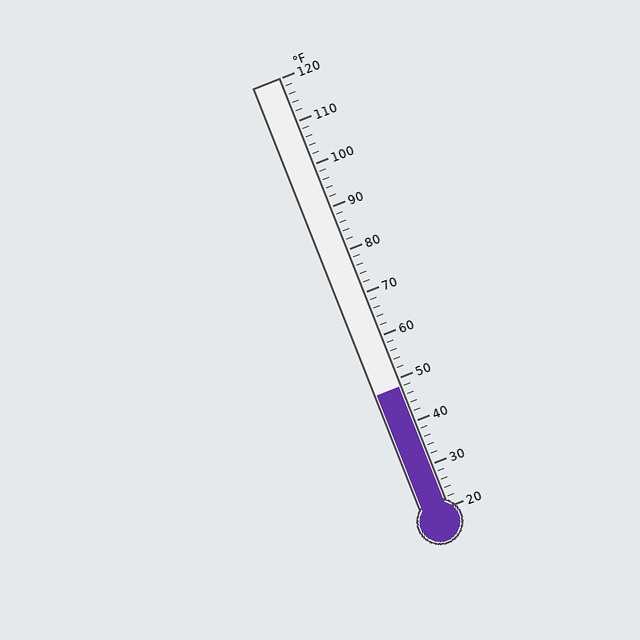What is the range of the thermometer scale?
The thermometer scale ranges from 20°F to 120°F.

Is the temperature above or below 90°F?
The temperature is below 90°F.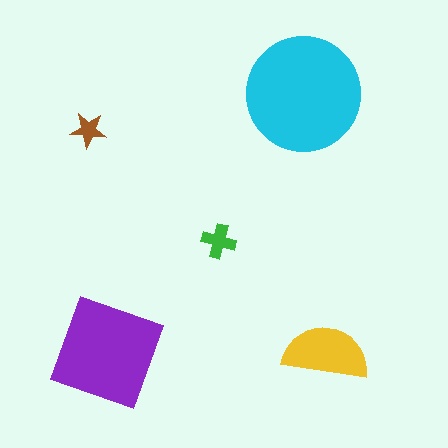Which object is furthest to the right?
The yellow semicircle is rightmost.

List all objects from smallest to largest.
The brown star, the green cross, the yellow semicircle, the purple diamond, the cyan circle.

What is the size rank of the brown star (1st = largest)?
5th.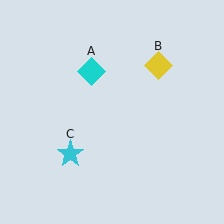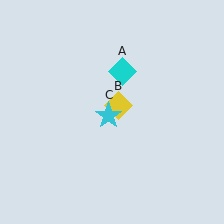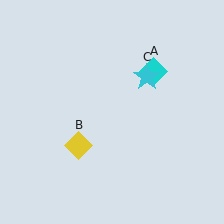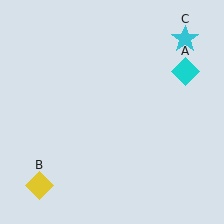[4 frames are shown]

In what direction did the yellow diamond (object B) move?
The yellow diamond (object B) moved down and to the left.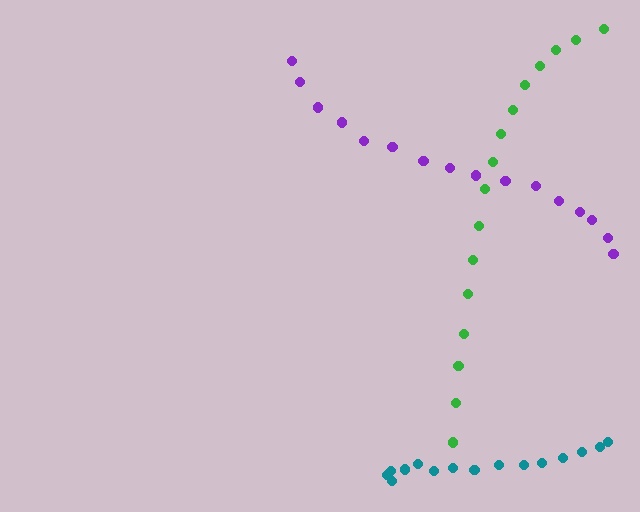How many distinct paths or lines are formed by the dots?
There are 3 distinct paths.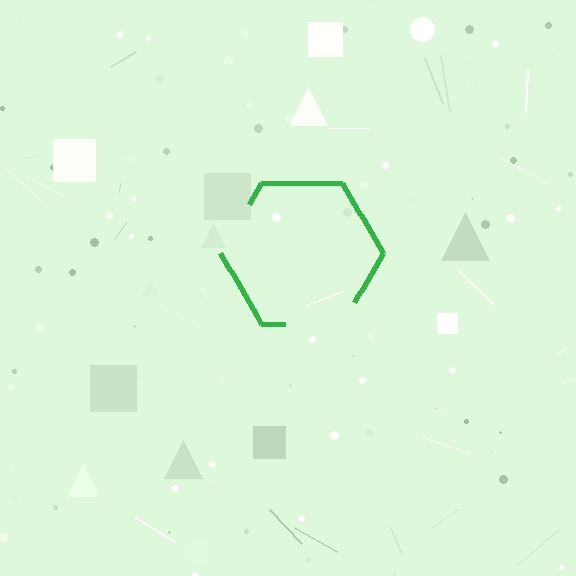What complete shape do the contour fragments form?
The contour fragments form a hexagon.